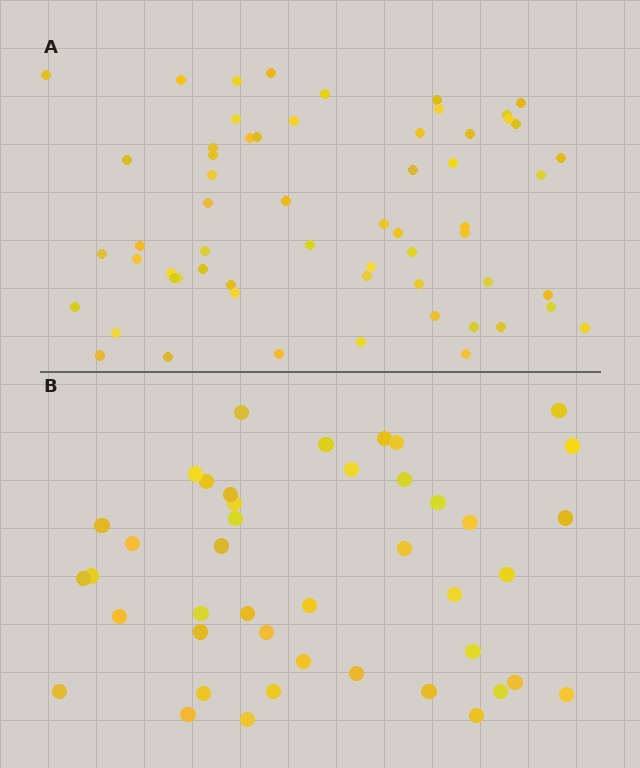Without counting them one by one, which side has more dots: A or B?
Region A (the top region) has more dots.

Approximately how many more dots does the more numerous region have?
Region A has approximately 15 more dots than region B.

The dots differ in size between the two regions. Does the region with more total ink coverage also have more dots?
No. Region B has more total ink coverage because its dots are larger, but region A actually contains more individual dots. Total area can be misleading — the number of items is what matters here.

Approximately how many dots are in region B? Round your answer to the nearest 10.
About 40 dots. (The exact count is 43, which rounds to 40.)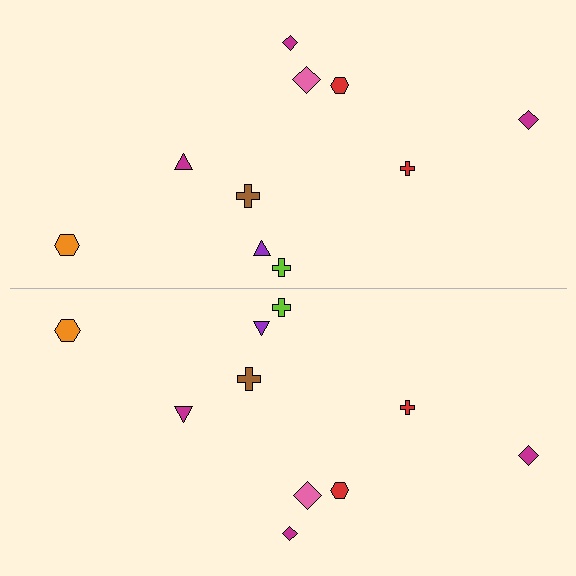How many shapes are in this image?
There are 20 shapes in this image.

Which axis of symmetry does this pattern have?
The pattern has a horizontal axis of symmetry running through the center of the image.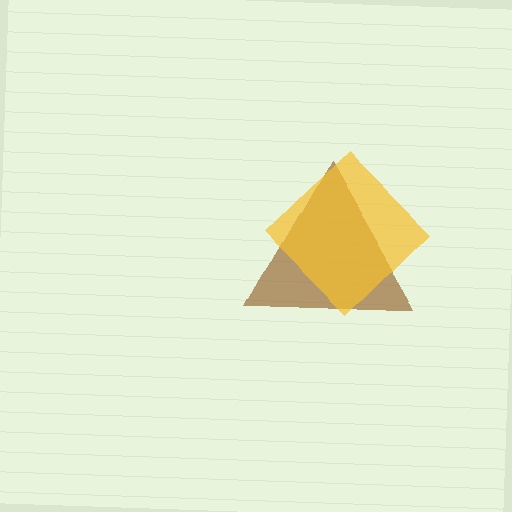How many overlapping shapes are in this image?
There are 2 overlapping shapes in the image.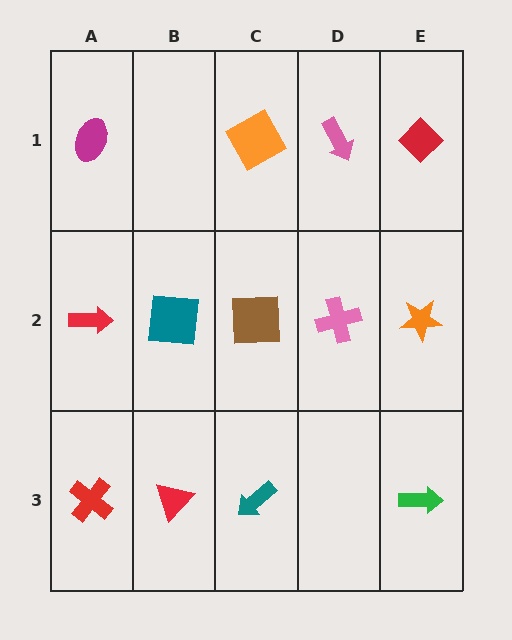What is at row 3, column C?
A teal arrow.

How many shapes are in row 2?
5 shapes.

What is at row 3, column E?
A green arrow.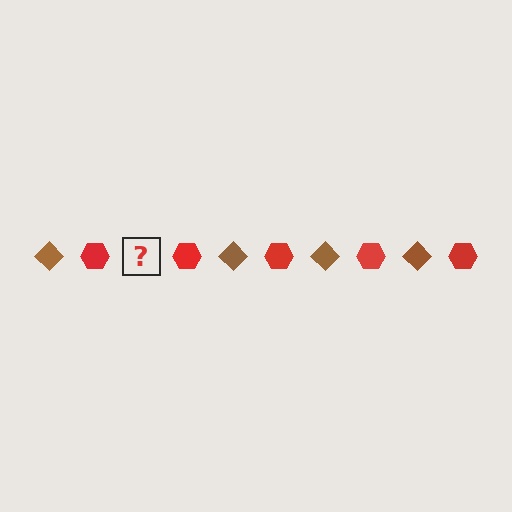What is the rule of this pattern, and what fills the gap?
The rule is that the pattern alternates between brown diamond and red hexagon. The gap should be filled with a brown diamond.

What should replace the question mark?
The question mark should be replaced with a brown diamond.